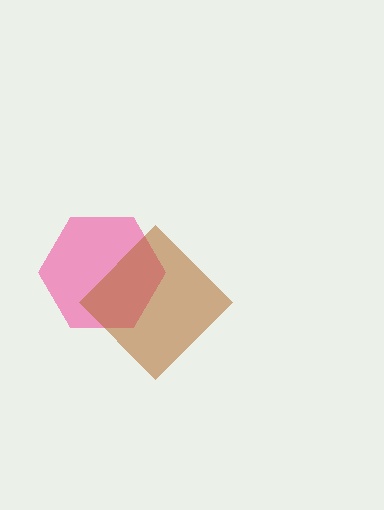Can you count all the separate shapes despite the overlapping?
Yes, there are 2 separate shapes.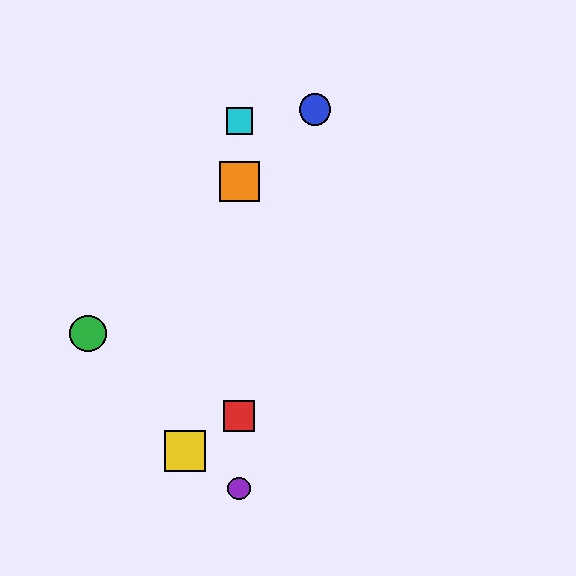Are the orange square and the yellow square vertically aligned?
No, the orange square is at x≈239 and the yellow square is at x≈185.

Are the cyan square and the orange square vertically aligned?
Yes, both are at x≈239.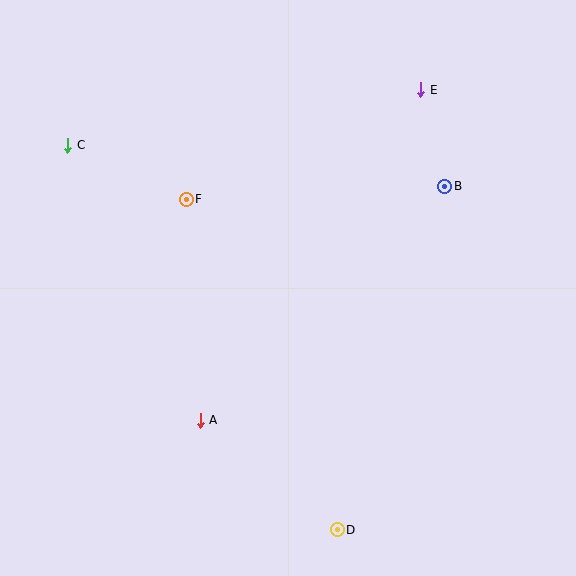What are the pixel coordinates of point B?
Point B is at (445, 186).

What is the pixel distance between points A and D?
The distance between A and D is 175 pixels.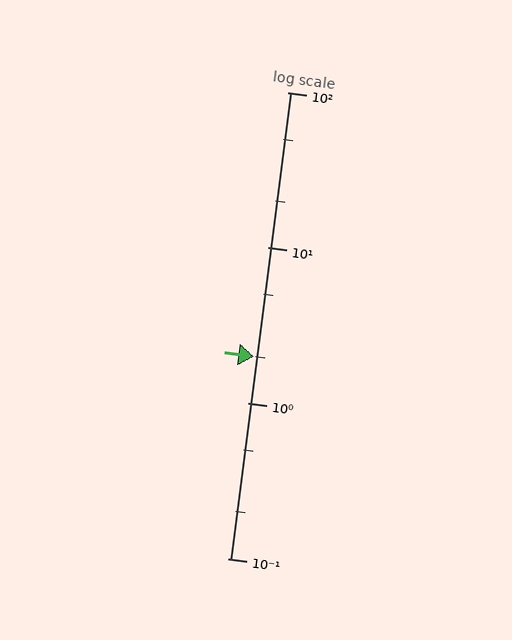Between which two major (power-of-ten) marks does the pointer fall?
The pointer is between 1 and 10.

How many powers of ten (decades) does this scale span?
The scale spans 3 decades, from 0.1 to 100.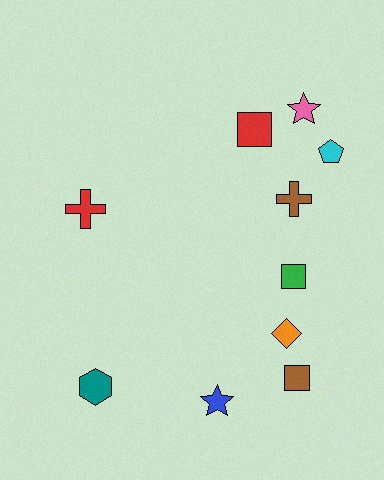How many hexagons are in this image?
There is 1 hexagon.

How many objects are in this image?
There are 10 objects.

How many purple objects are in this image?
There are no purple objects.